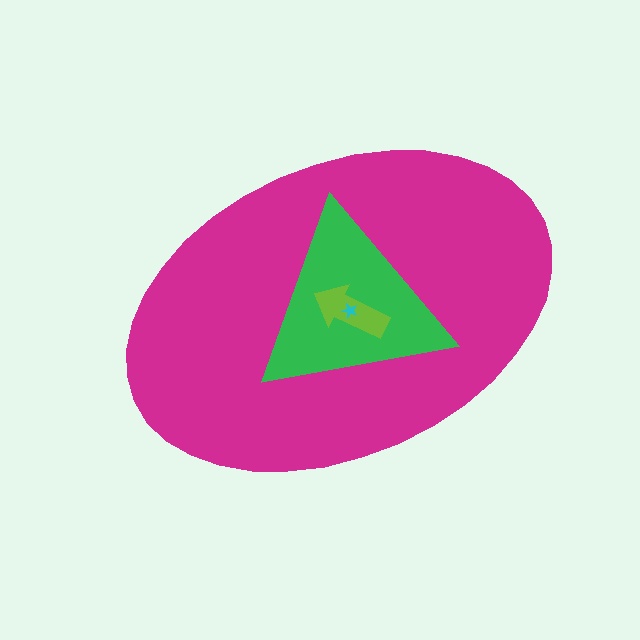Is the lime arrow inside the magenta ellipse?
Yes.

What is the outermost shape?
The magenta ellipse.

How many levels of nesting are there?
4.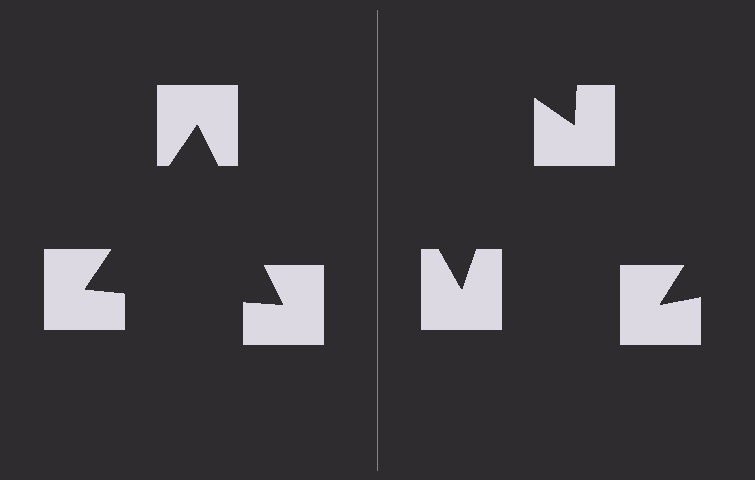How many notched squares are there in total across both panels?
6 — 3 on each side.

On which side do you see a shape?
An illusory triangle appears on the left side. On the right side the wedge cuts are rotated, so no coherent shape forms.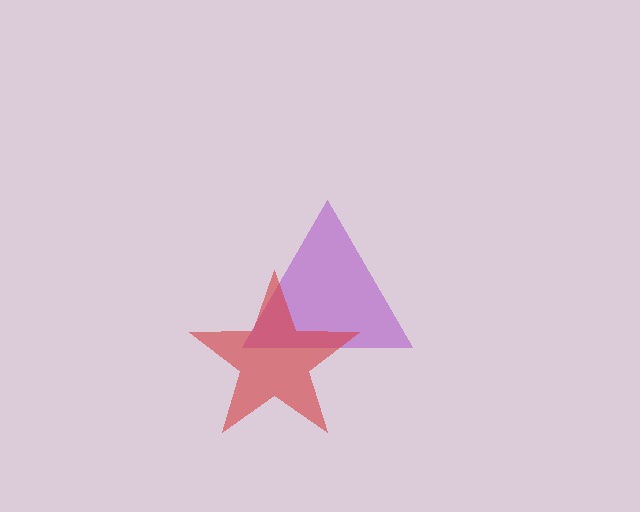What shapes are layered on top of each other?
The layered shapes are: a purple triangle, a red star.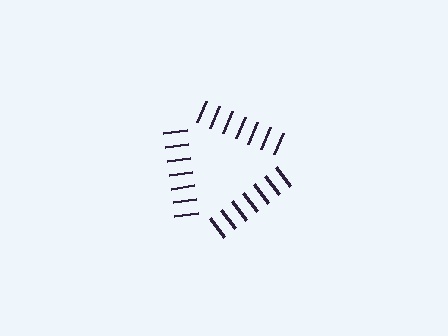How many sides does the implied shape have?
3 sides — the line-ends trace a triangle.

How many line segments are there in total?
21 — 7 along each of the 3 edges.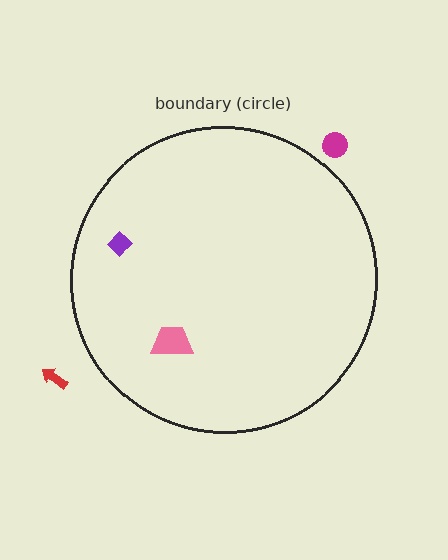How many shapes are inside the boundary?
2 inside, 2 outside.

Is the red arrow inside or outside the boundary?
Outside.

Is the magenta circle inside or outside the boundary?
Outside.